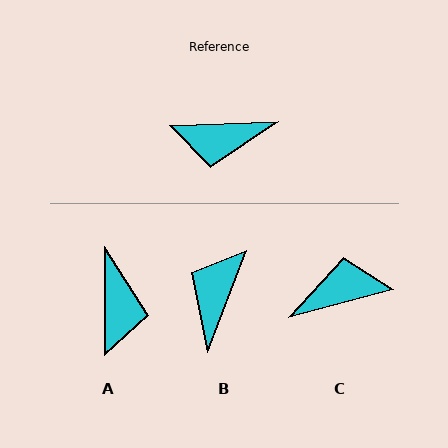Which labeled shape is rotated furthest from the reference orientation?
C, about 167 degrees away.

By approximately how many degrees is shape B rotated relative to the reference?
Approximately 113 degrees clockwise.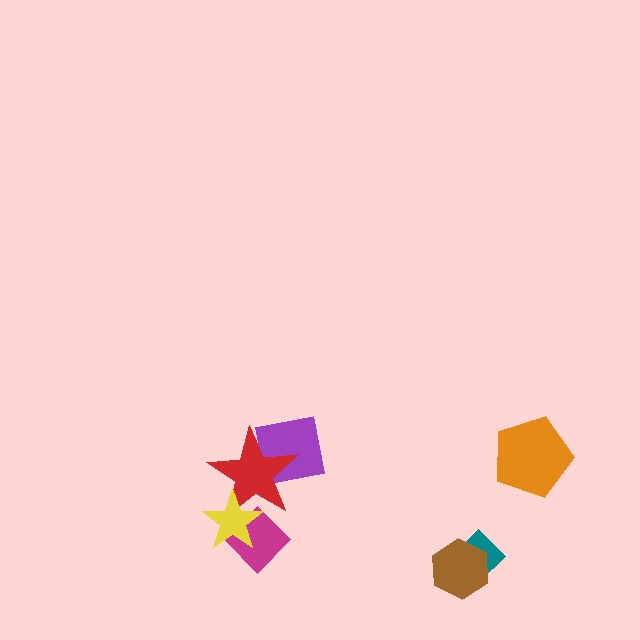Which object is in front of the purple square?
The red star is in front of the purple square.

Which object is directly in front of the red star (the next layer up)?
The magenta diamond is directly in front of the red star.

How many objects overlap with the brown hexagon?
1 object overlaps with the brown hexagon.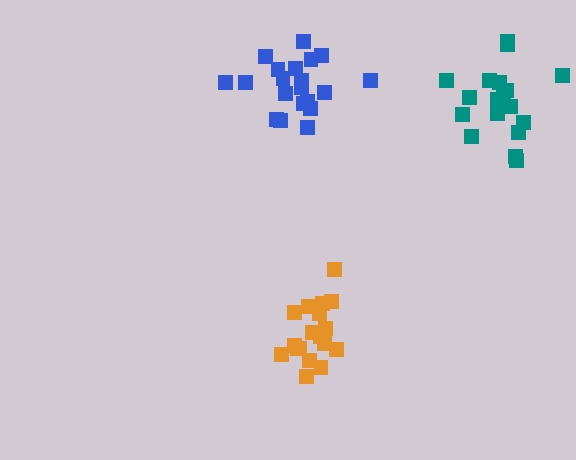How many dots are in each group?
Group 1: 18 dots, Group 2: 20 dots, Group 3: 20 dots (58 total).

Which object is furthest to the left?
The blue cluster is leftmost.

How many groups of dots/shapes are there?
There are 3 groups.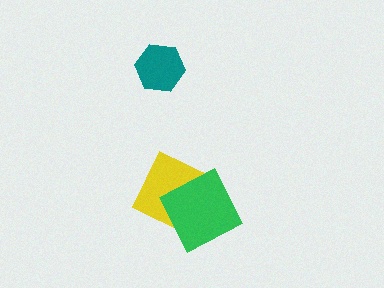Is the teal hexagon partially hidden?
No, no other shape covers it.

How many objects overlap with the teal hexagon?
0 objects overlap with the teal hexagon.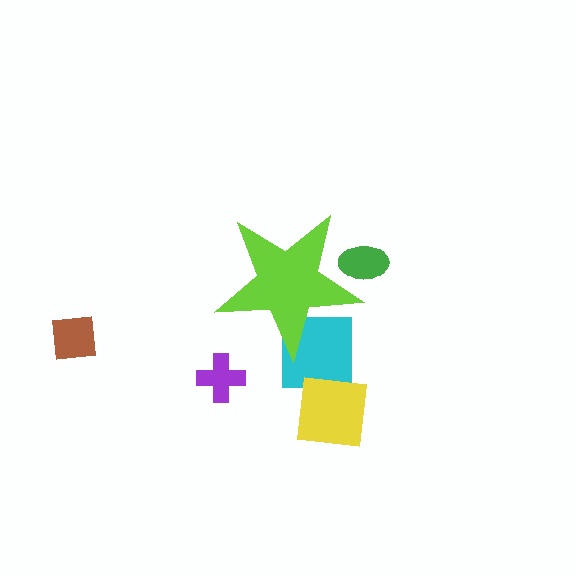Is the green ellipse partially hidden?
Yes, the green ellipse is partially hidden behind the lime star.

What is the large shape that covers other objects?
A lime star.